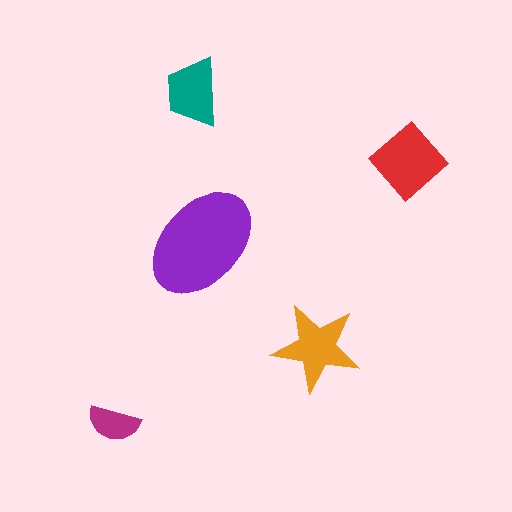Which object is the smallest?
The magenta semicircle.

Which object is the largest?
The purple ellipse.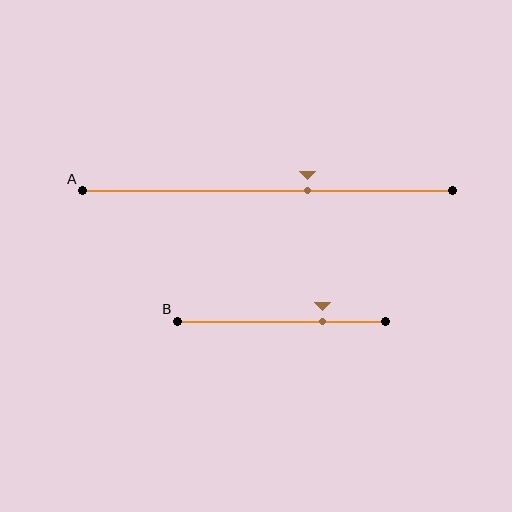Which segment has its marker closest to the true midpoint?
Segment A has its marker closest to the true midpoint.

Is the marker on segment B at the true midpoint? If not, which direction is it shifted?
No, the marker on segment B is shifted to the right by about 20% of the segment length.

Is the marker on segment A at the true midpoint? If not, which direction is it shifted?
No, the marker on segment A is shifted to the right by about 11% of the segment length.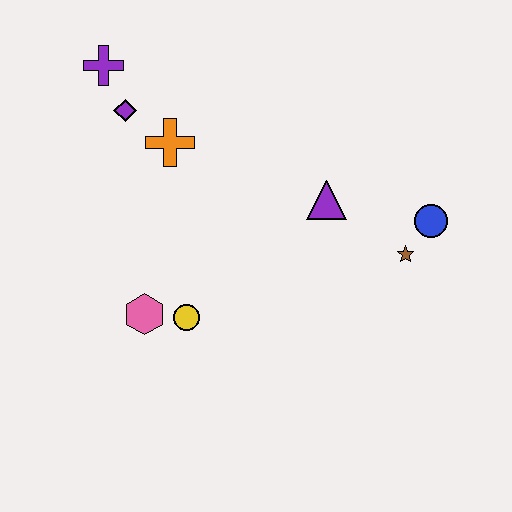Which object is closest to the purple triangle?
The brown star is closest to the purple triangle.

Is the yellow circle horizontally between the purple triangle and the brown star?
No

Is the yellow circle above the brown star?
No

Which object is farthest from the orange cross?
The blue circle is farthest from the orange cross.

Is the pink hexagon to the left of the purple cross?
No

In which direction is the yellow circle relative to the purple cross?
The yellow circle is below the purple cross.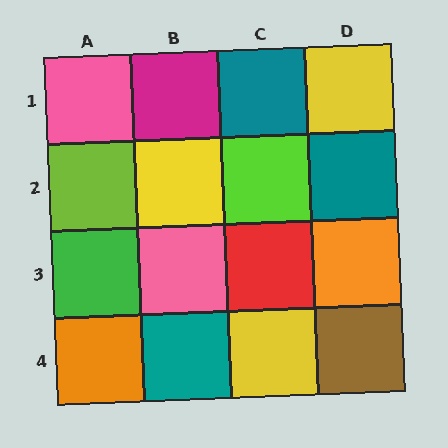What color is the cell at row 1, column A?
Pink.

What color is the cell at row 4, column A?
Orange.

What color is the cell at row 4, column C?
Yellow.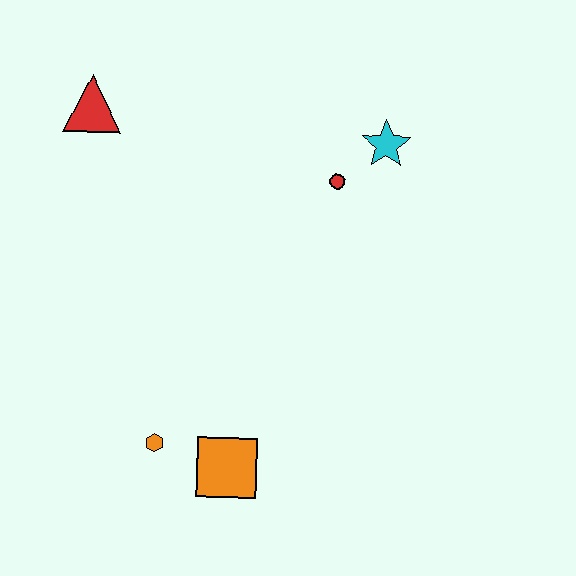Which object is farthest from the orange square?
The red triangle is farthest from the orange square.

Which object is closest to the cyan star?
The red circle is closest to the cyan star.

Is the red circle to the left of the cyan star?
Yes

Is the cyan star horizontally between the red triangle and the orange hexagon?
No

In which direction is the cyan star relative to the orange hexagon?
The cyan star is above the orange hexagon.